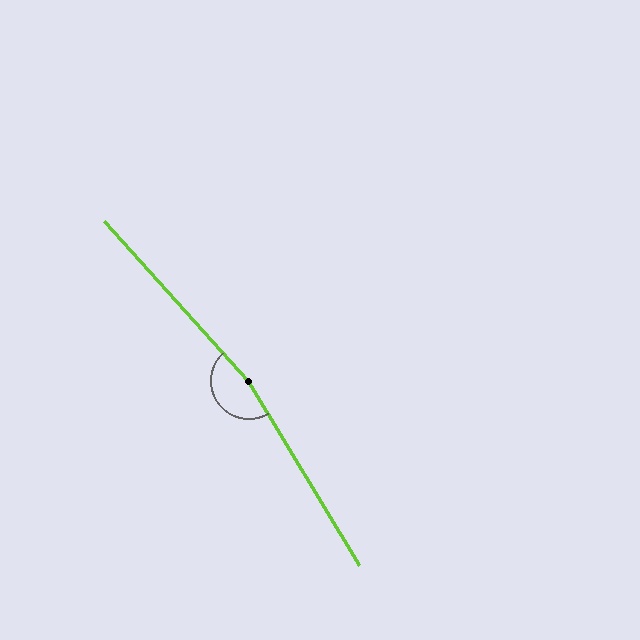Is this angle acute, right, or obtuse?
It is obtuse.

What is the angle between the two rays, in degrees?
Approximately 169 degrees.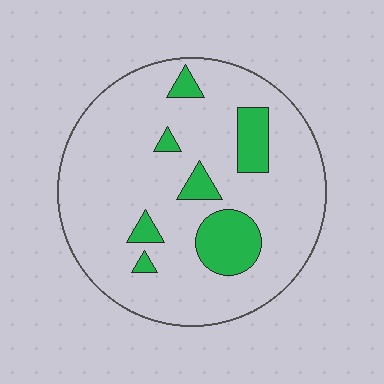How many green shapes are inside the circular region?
7.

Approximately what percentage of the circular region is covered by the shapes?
Approximately 15%.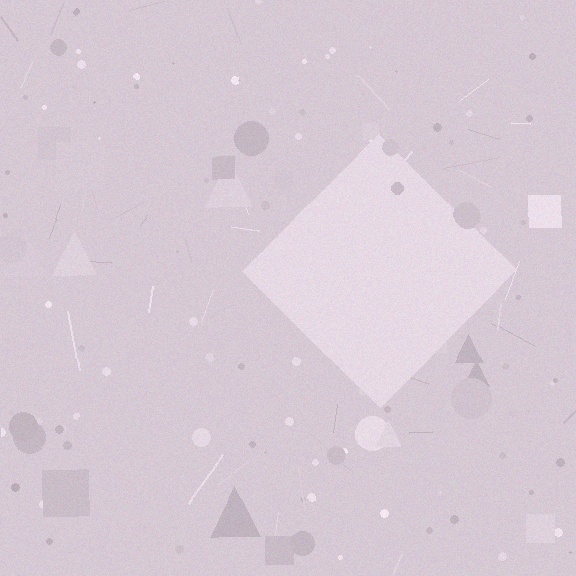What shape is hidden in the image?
A diamond is hidden in the image.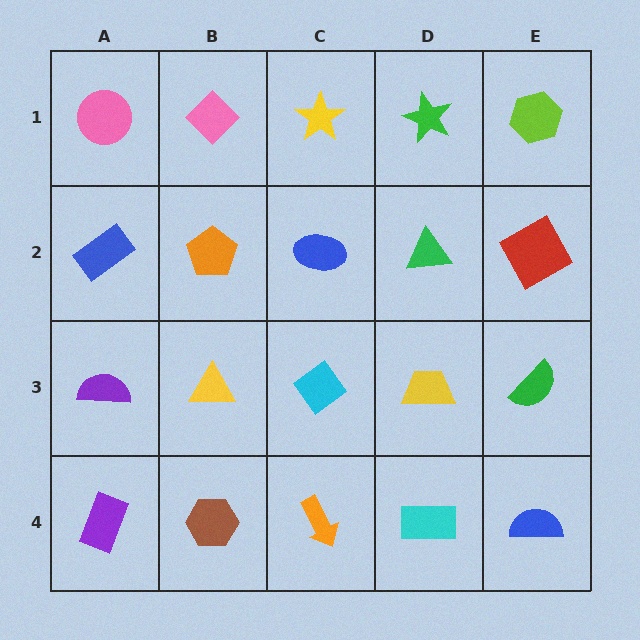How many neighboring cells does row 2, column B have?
4.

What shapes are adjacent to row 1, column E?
A red square (row 2, column E), a green star (row 1, column D).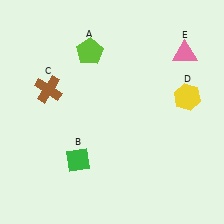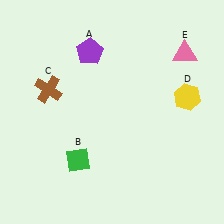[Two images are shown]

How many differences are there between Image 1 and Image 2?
There is 1 difference between the two images.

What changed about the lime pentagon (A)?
In Image 1, A is lime. In Image 2, it changed to purple.